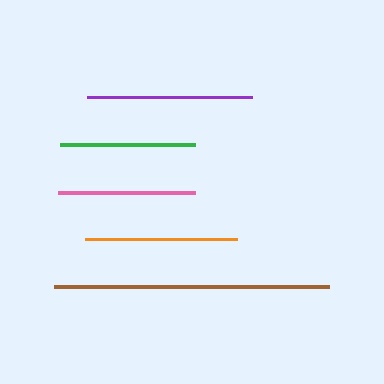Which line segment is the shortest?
The green line is the shortest at approximately 135 pixels.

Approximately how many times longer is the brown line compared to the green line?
The brown line is approximately 2.0 times the length of the green line.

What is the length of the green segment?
The green segment is approximately 135 pixels long.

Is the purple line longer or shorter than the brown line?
The brown line is longer than the purple line.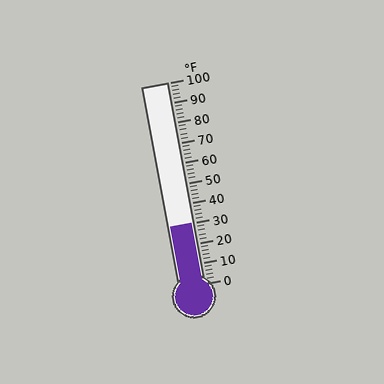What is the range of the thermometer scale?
The thermometer scale ranges from 0°F to 100°F.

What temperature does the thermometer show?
The thermometer shows approximately 30°F.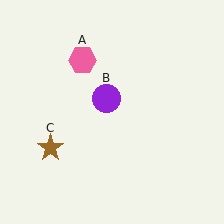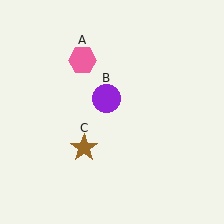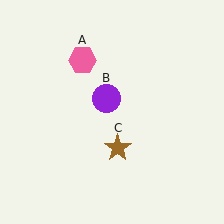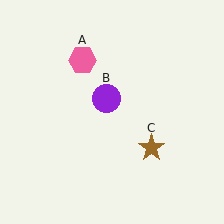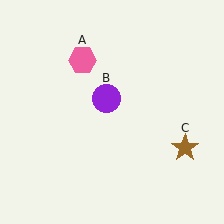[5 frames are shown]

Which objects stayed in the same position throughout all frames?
Pink hexagon (object A) and purple circle (object B) remained stationary.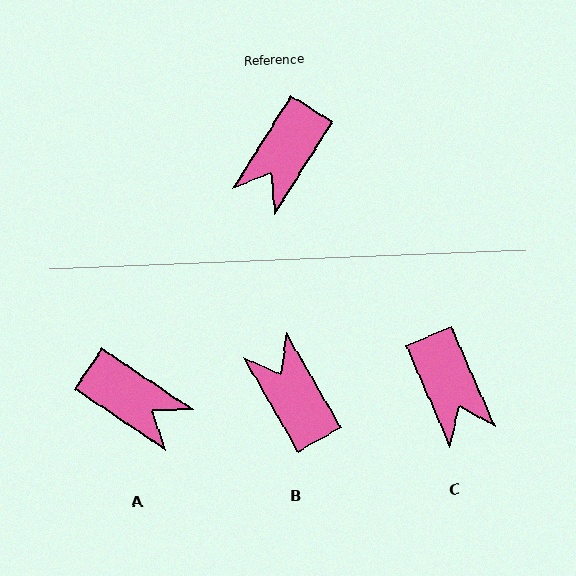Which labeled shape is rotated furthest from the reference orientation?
B, about 117 degrees away.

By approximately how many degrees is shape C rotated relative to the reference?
Approximately 56 degrees counter-clockwise.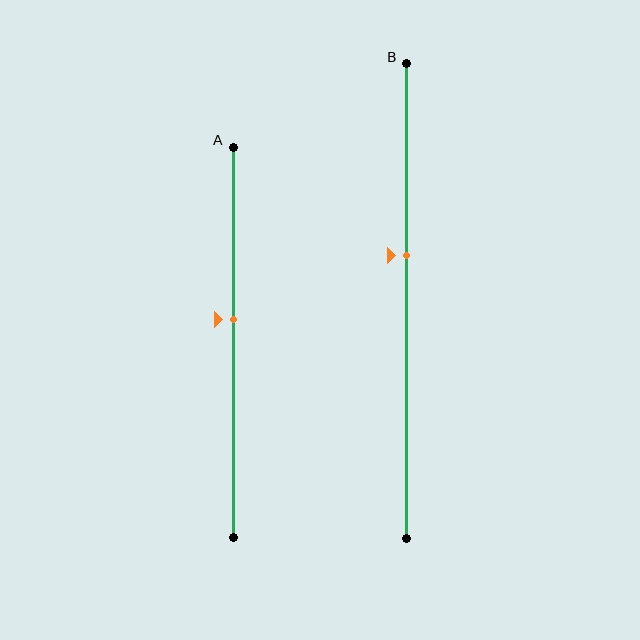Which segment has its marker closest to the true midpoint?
Segment A has its marker closest to the true midpoint.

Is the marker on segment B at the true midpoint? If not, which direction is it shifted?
No, the marker on segment B is shifted upward by about 10% of the segment length.